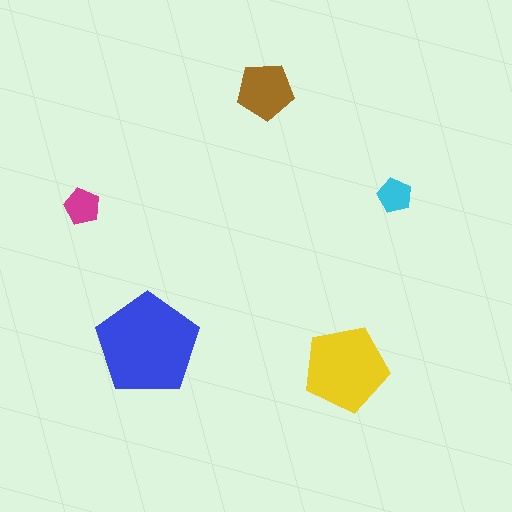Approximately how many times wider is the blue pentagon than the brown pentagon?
About 2 times wider.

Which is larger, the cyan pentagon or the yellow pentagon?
The yellow one.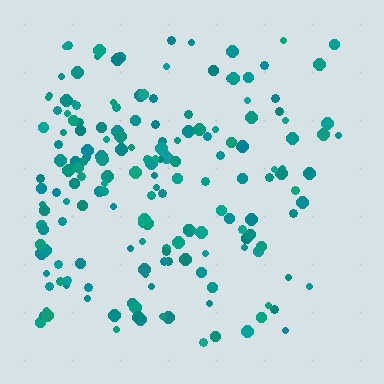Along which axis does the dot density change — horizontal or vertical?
Horizontal.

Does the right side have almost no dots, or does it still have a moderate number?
Still a moderate number, just noticeably fewer than the left.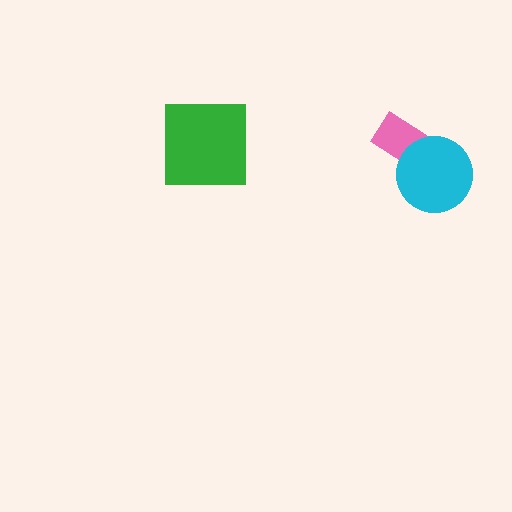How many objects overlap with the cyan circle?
1 object overlaps with the cyan circle.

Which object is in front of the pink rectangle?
The cyan circle is in front of the pink rectangle.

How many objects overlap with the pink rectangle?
1 object overlaps with the pink rectangle.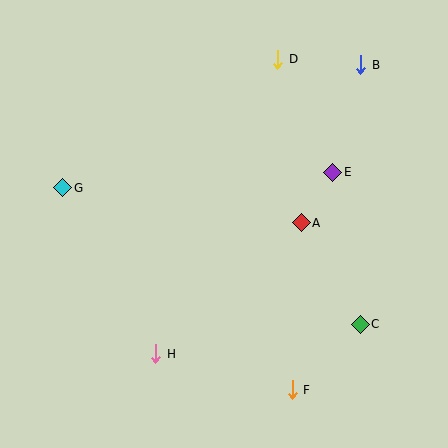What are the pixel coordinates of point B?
Point B is at (361, 65).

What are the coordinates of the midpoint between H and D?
The midpoint between H and D is at (217, 207).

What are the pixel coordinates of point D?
Point D is at (278, 59).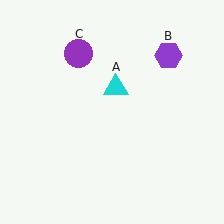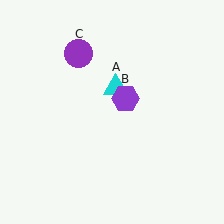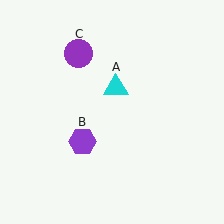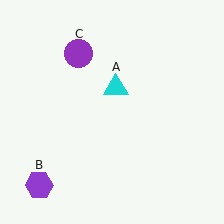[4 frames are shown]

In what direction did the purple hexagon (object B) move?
The purple hexagon (object B) moved down and to the left.